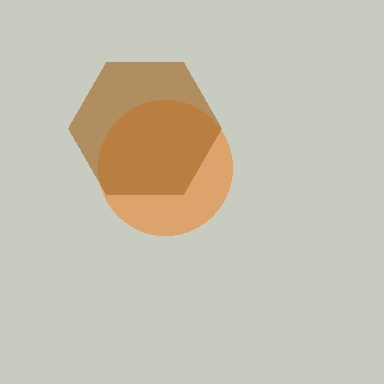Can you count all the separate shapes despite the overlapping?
Yes, there are 2 separate shapes.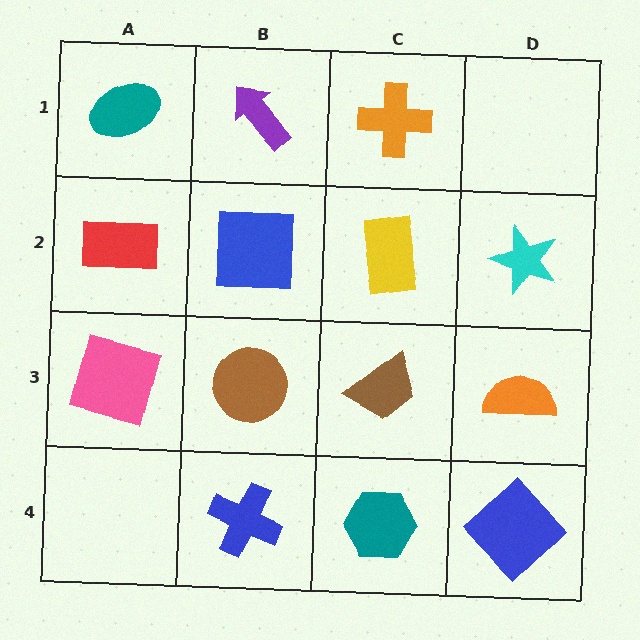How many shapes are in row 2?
4 shapes.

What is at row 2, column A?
A red rectangle.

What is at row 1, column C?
An orange cross.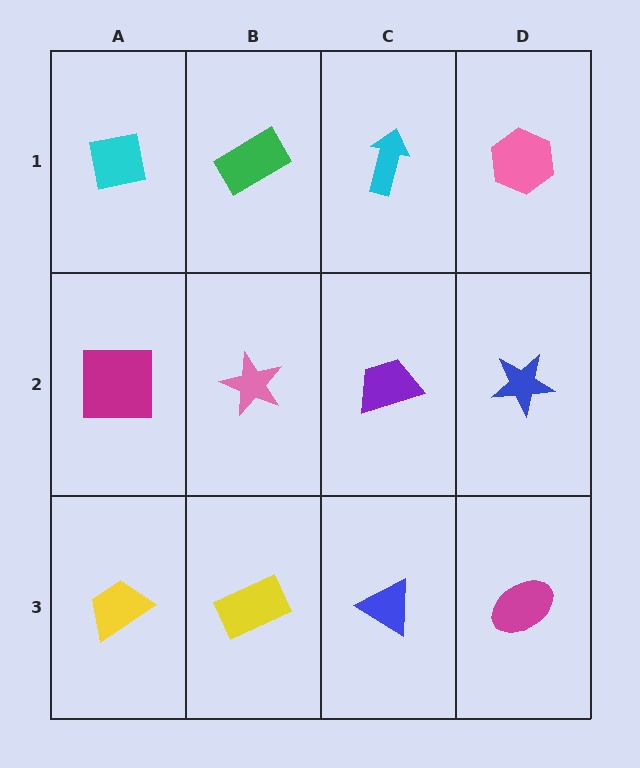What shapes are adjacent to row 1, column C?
A purple trapezoid (row 2, column C), a green rectangle (row 1, column B), a pink hexagon (row 1, column D).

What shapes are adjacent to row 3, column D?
A blue star (row 2, column D), a blue triangle (row 3, column C).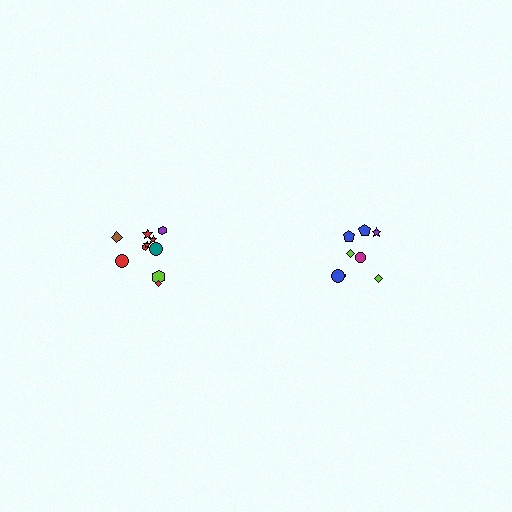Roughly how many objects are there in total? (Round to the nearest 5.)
Roughly 20 objects in total.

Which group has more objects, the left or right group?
The left group.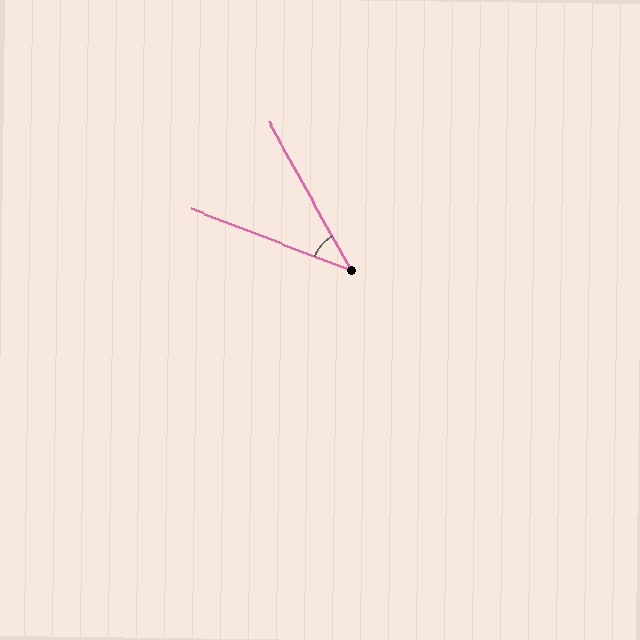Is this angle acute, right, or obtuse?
It is acute.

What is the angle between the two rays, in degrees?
Approximately 40 degrees.